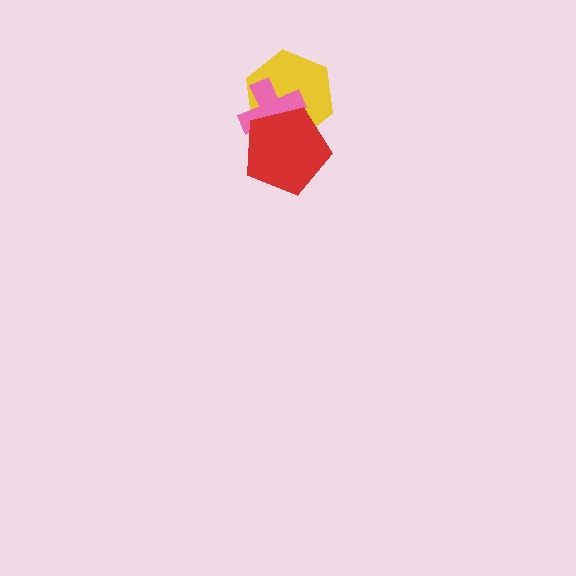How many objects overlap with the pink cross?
2 objects overlap with the pink cross.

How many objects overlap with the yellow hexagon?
2 objects overlap with the yellow hexagon.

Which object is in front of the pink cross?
The red pentagon is in front of the pink cross.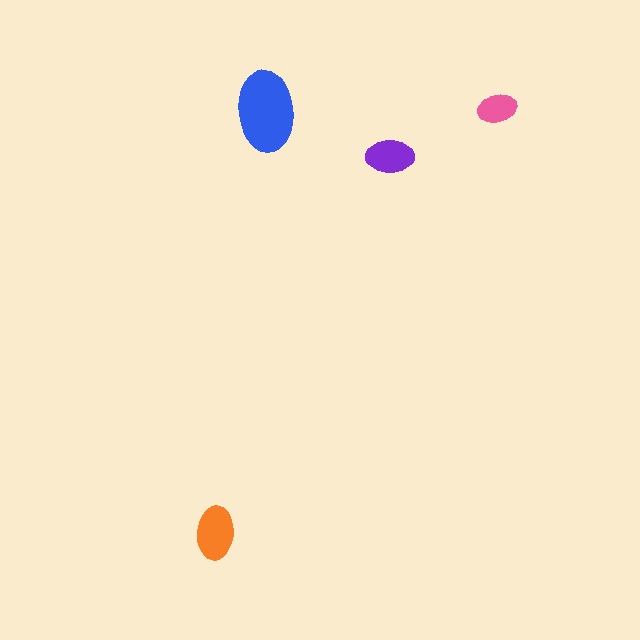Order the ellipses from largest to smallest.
the blue one, the orange one, the purple one, the pink one.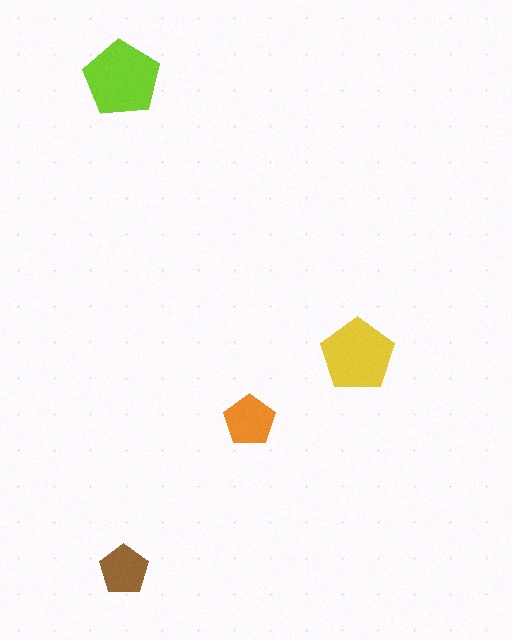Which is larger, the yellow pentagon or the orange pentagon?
The yellow one.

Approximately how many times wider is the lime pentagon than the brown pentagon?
About 1.5 times wider.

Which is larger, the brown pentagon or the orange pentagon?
The orange one.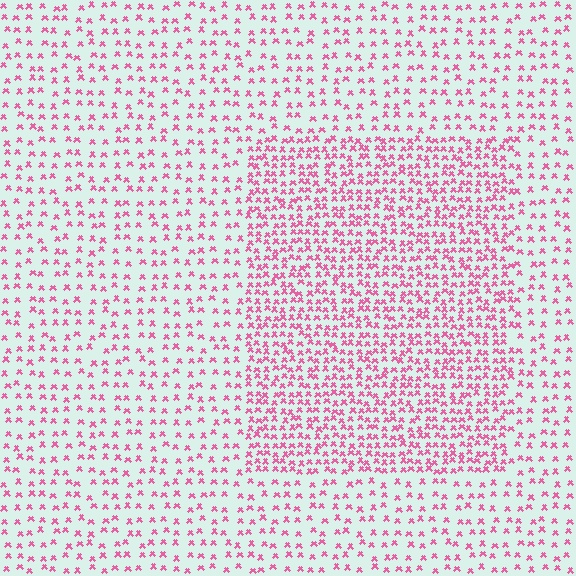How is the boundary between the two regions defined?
The boundary is defined by a change in element density (approximately 2.1x ratio). All elements are the same color, size, and shape.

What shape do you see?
I see a rectangle.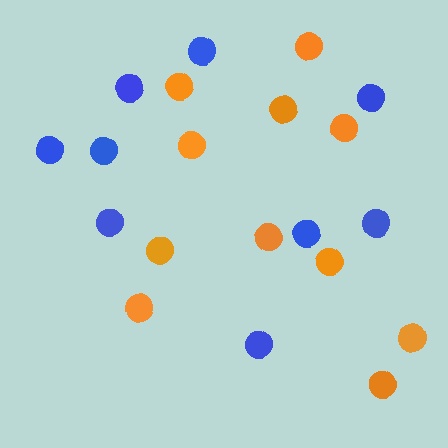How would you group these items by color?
There are 2 groups: one group of blue circles (9) and one group of orange circles (11).